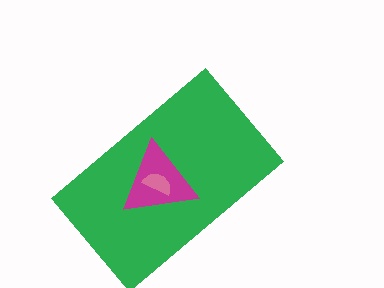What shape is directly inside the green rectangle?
The magenta triangle.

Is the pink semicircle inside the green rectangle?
Yes.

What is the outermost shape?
The green rectangle.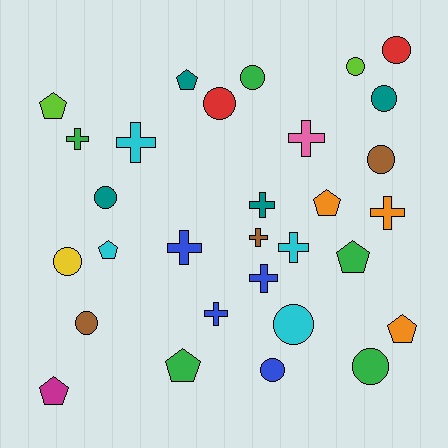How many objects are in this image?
There are 30 objects.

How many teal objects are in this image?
There are 4 teal objects.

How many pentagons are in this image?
There are 8 pentagons.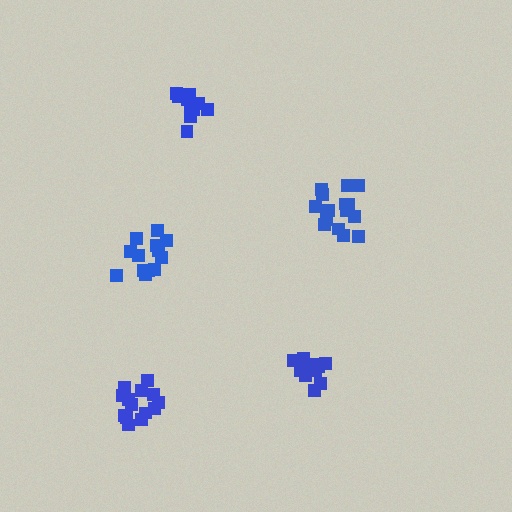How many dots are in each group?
Group 1: 11 dots, Group 2: 11 dots, Group 3: 15 dots, Group 4: 14 dots, Group 5: 13 dots (64 total).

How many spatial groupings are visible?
There are 5 spatial groupings.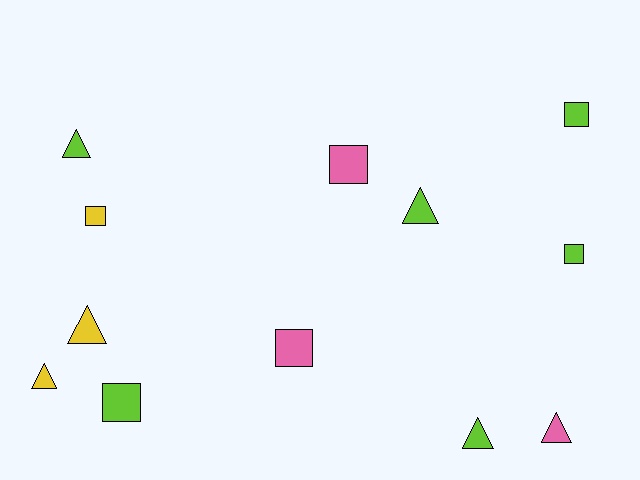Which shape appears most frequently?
Triangle, with 6 objects.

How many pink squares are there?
There are 2 pink squares.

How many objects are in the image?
There are 12 objects.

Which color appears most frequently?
Lime, with 6 objects.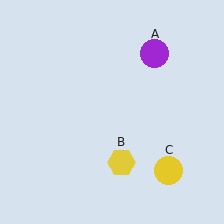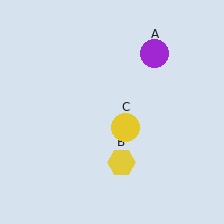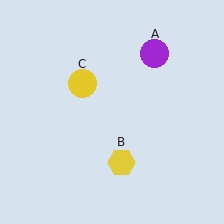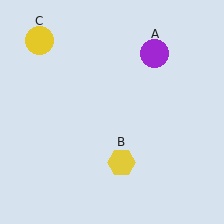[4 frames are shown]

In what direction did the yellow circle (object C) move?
The yellow circle (object C) moved up and to the left.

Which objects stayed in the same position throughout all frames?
Purple circle (object A) and yellow hexagon (object B) remained stationary.